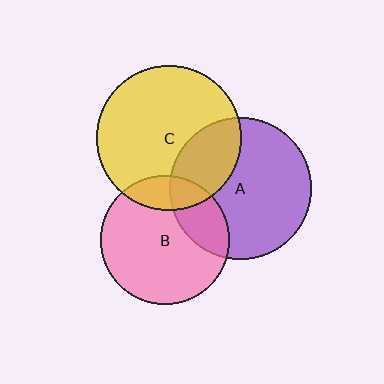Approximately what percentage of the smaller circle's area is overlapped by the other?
Approximately 15%.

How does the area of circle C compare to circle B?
Approximately 1.3 times.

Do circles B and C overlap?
Yes.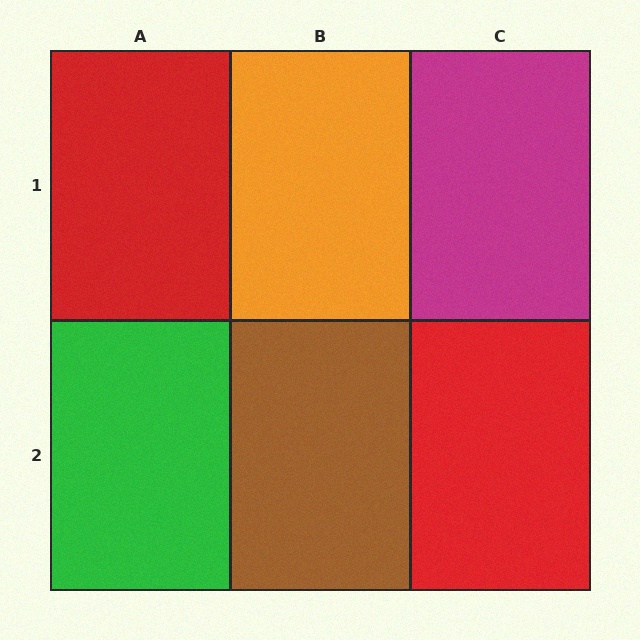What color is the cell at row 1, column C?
Magenta.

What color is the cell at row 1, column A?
Red.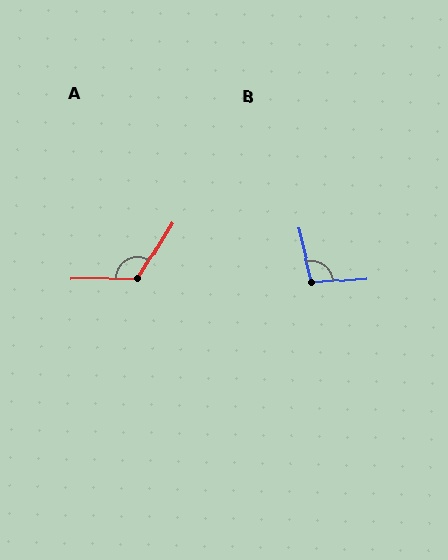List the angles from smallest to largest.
B (99°), A (123°).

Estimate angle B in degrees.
Approximately 99 degrees.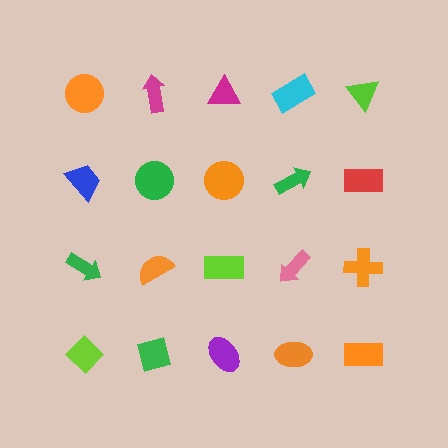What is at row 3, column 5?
An orange cross.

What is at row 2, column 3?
An orange circle.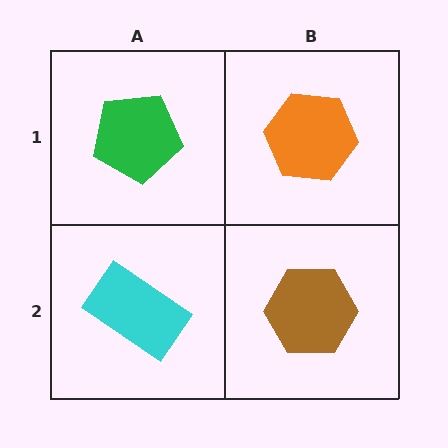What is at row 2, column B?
A brown hexagon.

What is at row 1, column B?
An orange hexagon.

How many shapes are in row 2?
2 shapes.